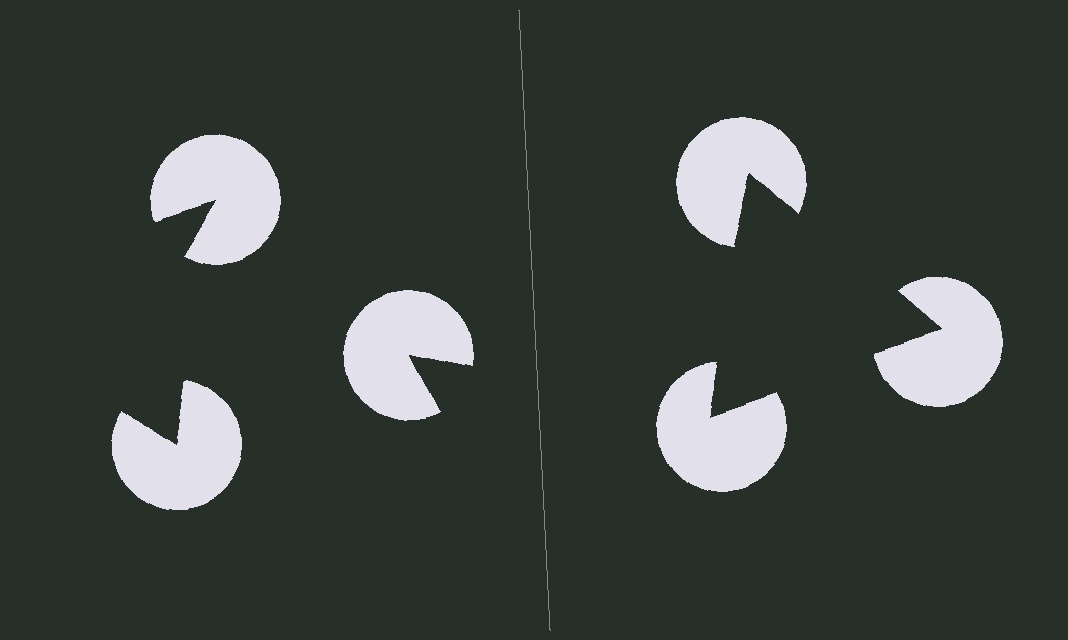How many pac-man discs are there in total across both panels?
6 — 3 on each side.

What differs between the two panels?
The pac-man discs are positioned identically on both sides; only the wedge orientations differ. On the right they align to a triangle; on the left they are misaligned.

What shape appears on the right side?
An illusory triangle.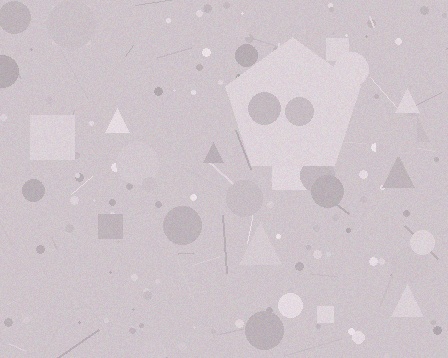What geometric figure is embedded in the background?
A pentagon is embedded in the background.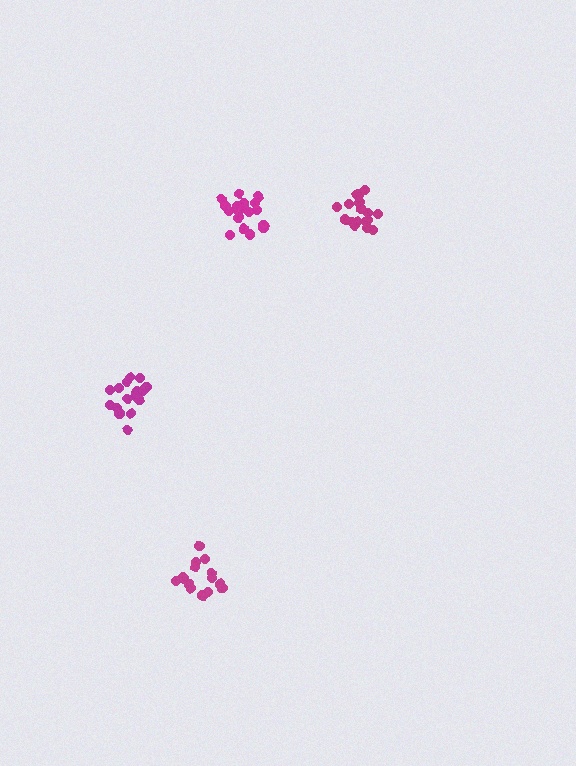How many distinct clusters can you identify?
There are 4 distinct clusters.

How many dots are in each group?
Group 1: 17 dots, Group 2: 17 dots, Group 3: 19 dots, Group 4: 15 dots (68 total).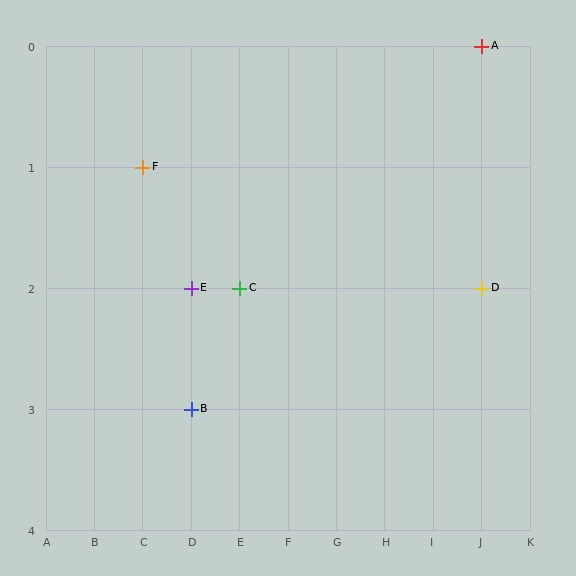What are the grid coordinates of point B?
Point B is at grid coordinates (D, 3).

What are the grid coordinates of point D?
Point D is at grid coordinates (J, 2).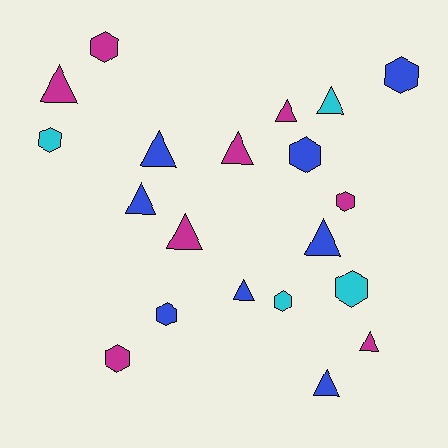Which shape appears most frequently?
Triangle, with 11 objects.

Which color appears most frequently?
Blue, with 8 objects.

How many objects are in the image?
There are 20 objects.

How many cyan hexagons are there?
There are 3 cyan hexagons.